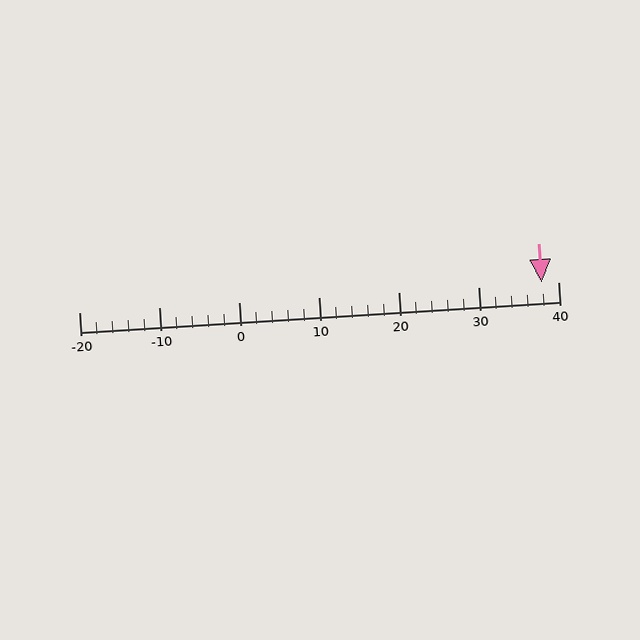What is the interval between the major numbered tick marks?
The major tick marks are spaced 10 units apart.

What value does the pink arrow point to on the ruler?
The pink arrow points to approximately 38.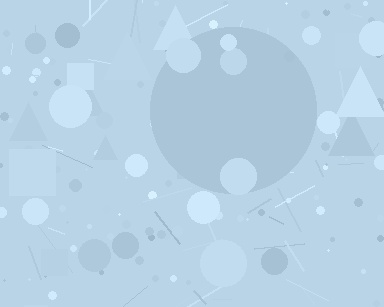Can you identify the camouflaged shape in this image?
The camouflaged shape is a circle.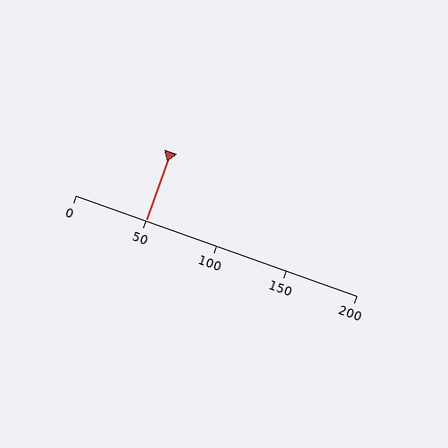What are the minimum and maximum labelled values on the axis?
The axis runs from 0 to 200.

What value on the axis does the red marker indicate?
The marker indicates approximately 50.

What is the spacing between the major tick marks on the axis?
The major ticks are spaced 50 apart.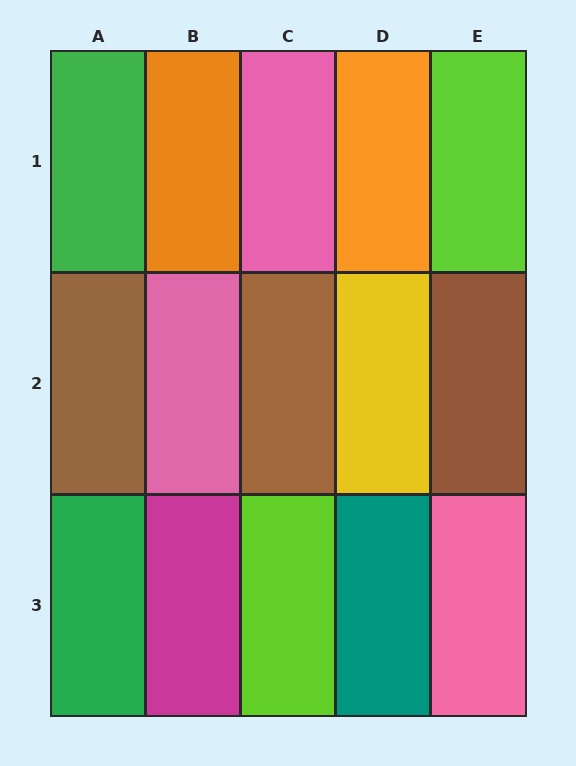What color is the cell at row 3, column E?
Pink.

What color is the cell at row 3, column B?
Magenta.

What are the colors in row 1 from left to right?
Green, orange, pink, orange, lime.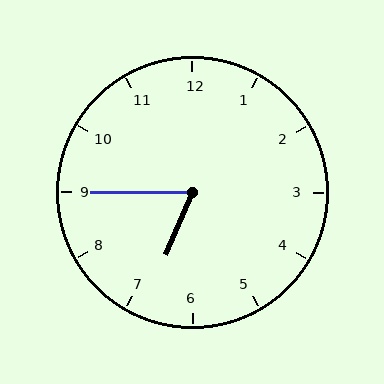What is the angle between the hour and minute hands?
Approximately 68 degrees.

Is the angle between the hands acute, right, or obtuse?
It is acute.